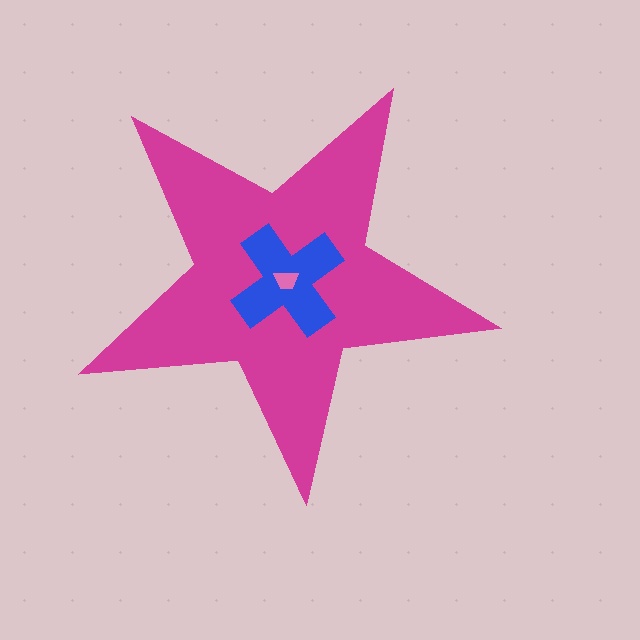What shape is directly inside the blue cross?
The pink trapezoid.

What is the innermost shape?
The pink trapezoid.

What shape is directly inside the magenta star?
The blue cross.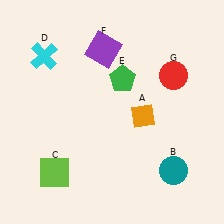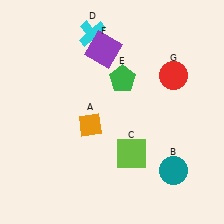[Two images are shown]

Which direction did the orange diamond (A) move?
The orange diamond (A) moved left.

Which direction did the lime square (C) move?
The lime square (C) moved right.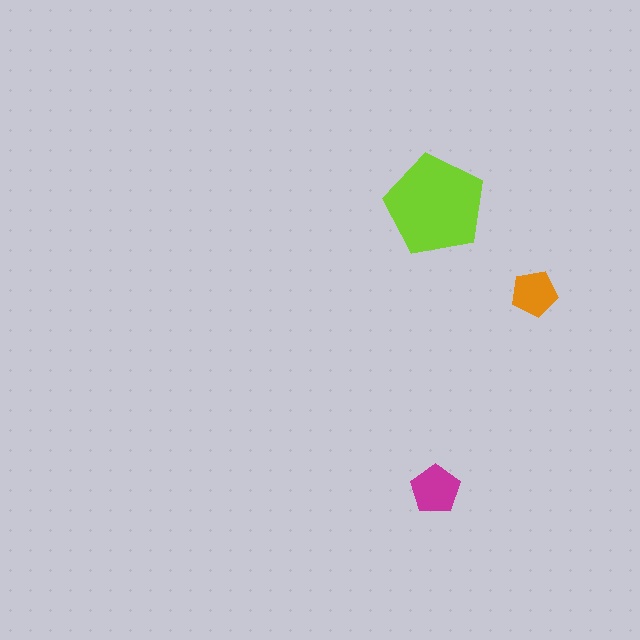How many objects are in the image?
There are 3 objects in the image.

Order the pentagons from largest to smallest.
the lime one, the magenta one, the orange one.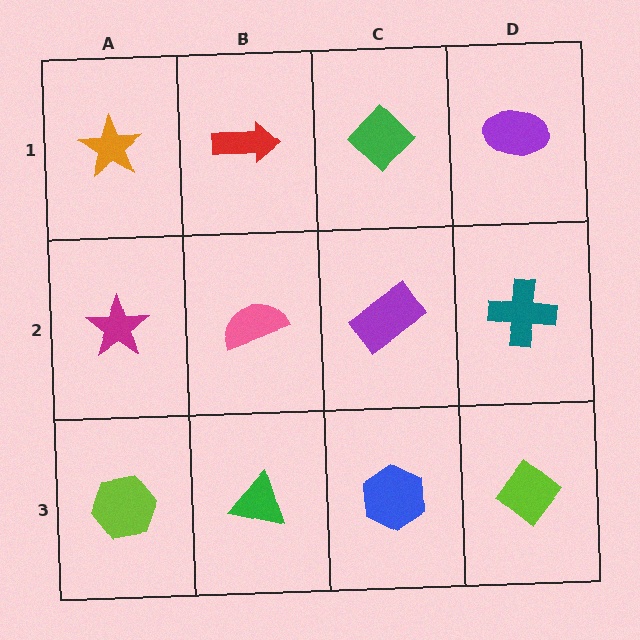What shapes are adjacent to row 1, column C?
A purple rectangle (row 2, column C), a red arrow (row 1, column B), a purple ellipse (row 1, column D).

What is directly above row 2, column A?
An orange star.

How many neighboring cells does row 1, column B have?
3.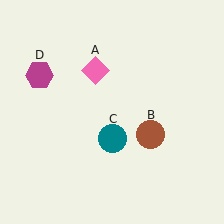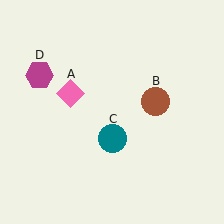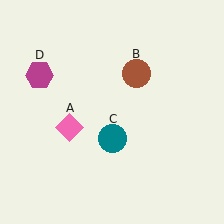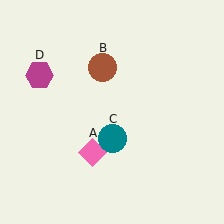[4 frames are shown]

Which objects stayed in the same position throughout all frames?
Teal circle (object C) and magenta hexagon (object D) remained stationary.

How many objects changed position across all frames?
2 objects changed position: pink diamond (object A), brown circle (object B).